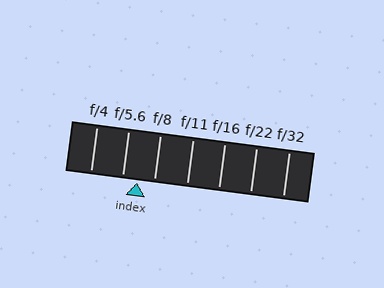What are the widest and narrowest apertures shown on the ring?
The widest aperture shown is f/4 and the narrowest is f/32.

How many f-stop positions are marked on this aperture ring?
There are 7 f-stop positions marked.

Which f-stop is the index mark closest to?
The index mark is closest to f/5.6.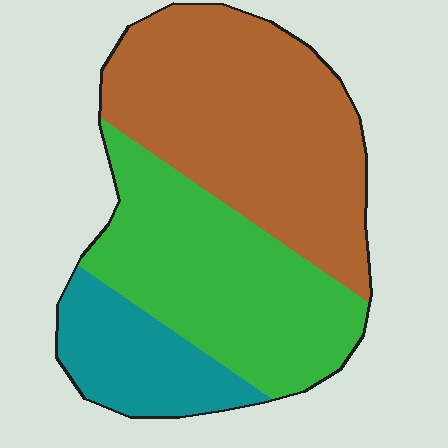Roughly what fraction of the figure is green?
Green covers about 35% of the figure.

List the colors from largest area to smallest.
From largest to smallest: brown, green, teal.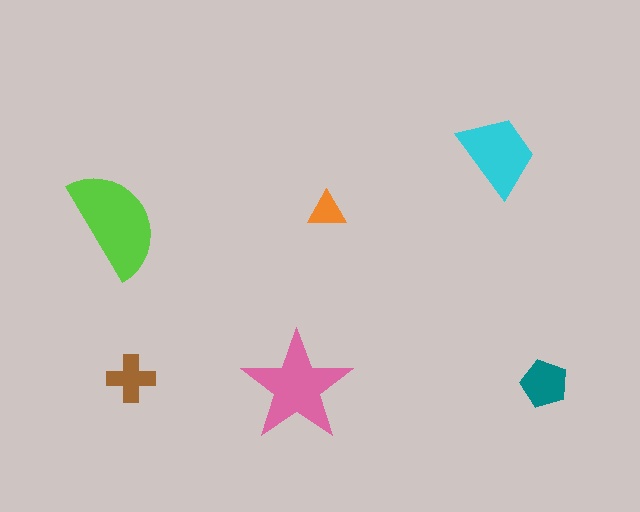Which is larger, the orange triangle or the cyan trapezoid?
The cyan trapezoid.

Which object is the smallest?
The orange triangle.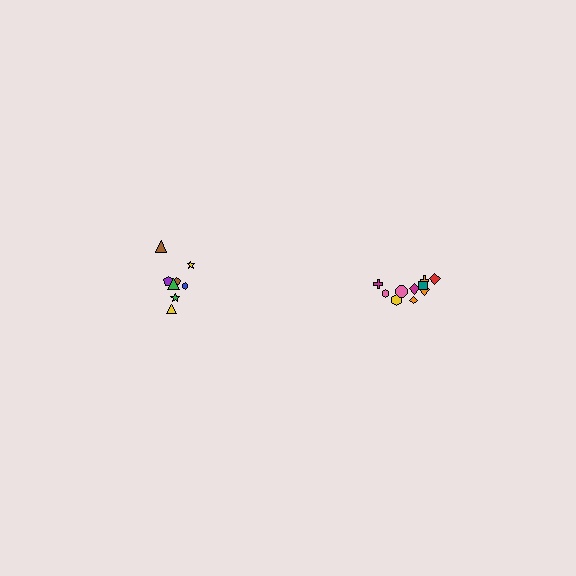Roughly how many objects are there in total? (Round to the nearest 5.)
Roughly 20 objects in total.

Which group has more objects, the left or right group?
The right group.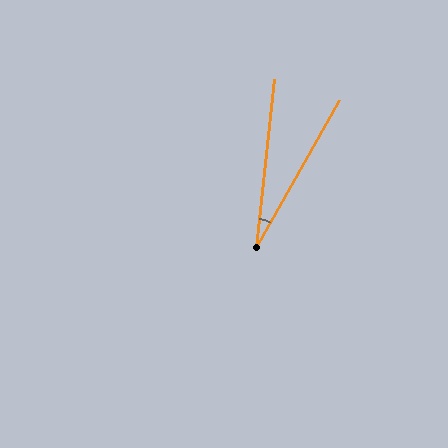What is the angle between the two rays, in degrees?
Approximately 23 degrees.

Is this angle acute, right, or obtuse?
It is acute.